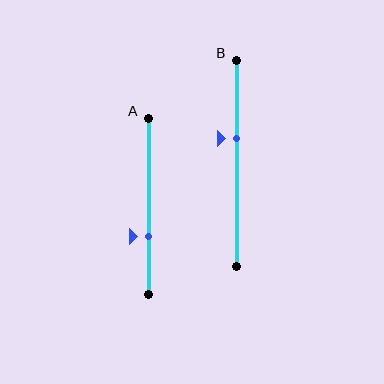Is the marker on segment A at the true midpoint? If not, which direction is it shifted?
No, the marker on segment A is shifted downward by about 17% of the segment length.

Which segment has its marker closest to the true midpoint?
Segment B has its marker closest to the true midpoint.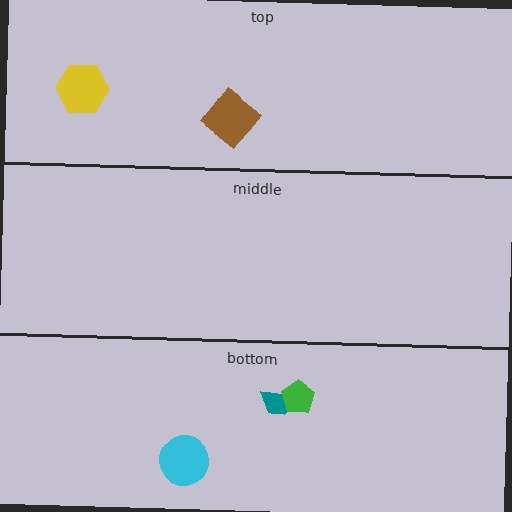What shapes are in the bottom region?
The teal trapezoid, the cyan circle, the green pentagon.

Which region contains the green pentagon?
The bottom region.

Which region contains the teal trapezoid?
The bottom region.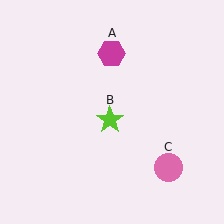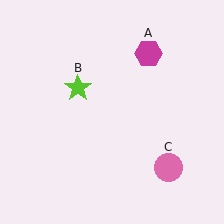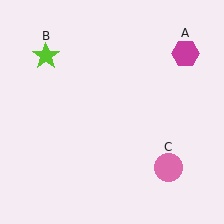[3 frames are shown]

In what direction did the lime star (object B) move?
The lime star (object B) moved up and to the left.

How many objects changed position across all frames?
2 objects changed position: magenta hexagon (object A), lime star (object B).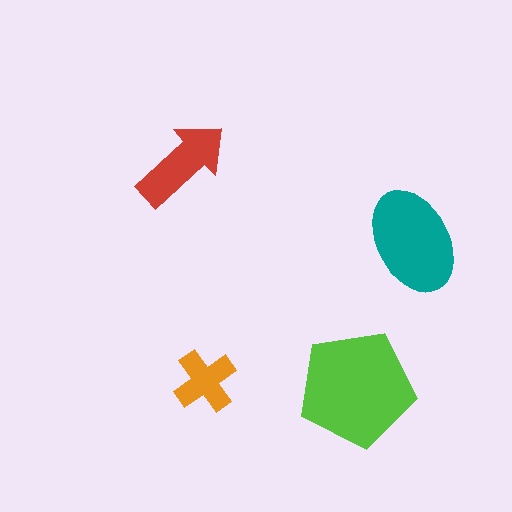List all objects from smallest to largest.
The orange cross, the red arrow, the teal ellipse, the lime pentagon.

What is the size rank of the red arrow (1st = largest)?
3rd.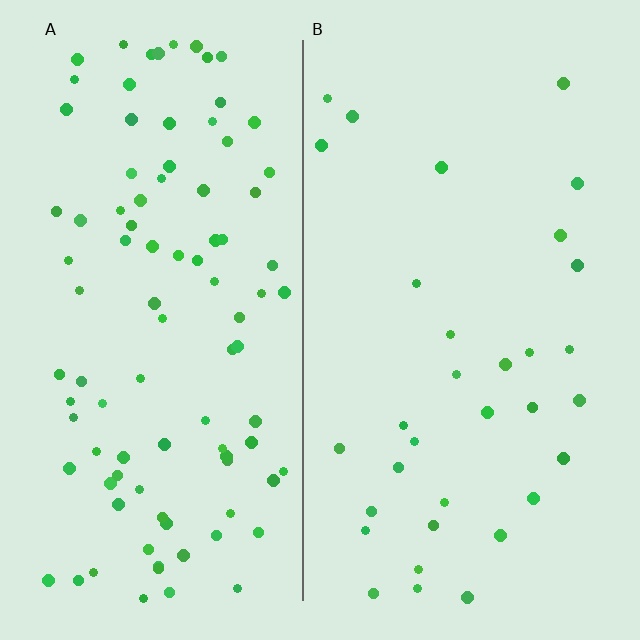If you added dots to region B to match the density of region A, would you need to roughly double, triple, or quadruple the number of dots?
Approximately triple.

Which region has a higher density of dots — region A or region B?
A (the left).